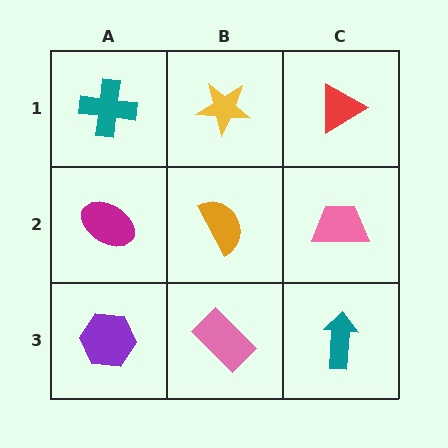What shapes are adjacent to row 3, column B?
An orange semicircle (row 2, column B), a purple hexagon (row 3, column A), a teal arrow (row 3, column C).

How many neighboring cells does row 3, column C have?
2.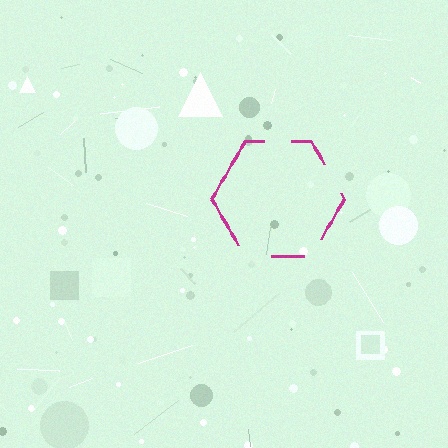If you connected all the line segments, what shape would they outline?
They would outline a hexagon.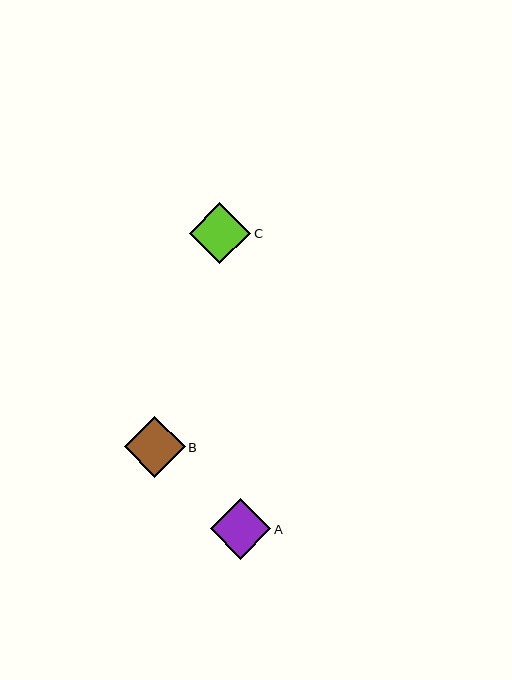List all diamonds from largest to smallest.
From largest to smallest: C, B, A.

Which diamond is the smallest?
Diamond A is the smallest with a size of approximately 61 pixels.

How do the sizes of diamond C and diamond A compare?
Diamond C and diamond A are approximately the same size.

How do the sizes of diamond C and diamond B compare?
Diamond C and diamond B are approximately the same size.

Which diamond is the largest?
Diamond C is the largest with a size of approximately 61 pixels.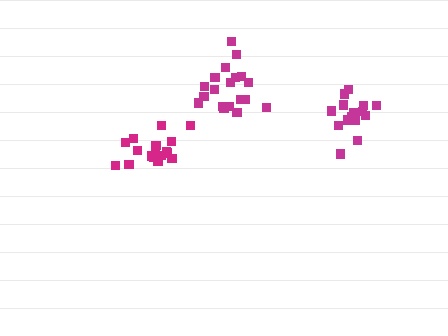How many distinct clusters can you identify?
There are 3 distinct clusters.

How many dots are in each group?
Group 1: 18 dots, Group 2: 16 dots, Group 3: 19 dots (53 total).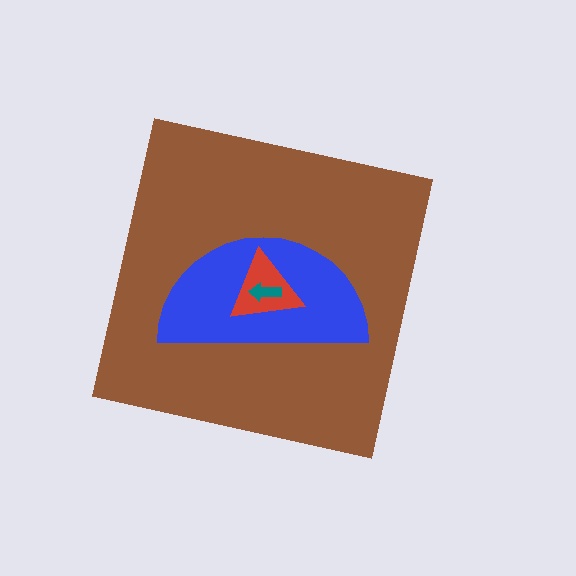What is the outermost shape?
The brown square.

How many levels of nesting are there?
4.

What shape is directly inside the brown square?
The blue semicircle.